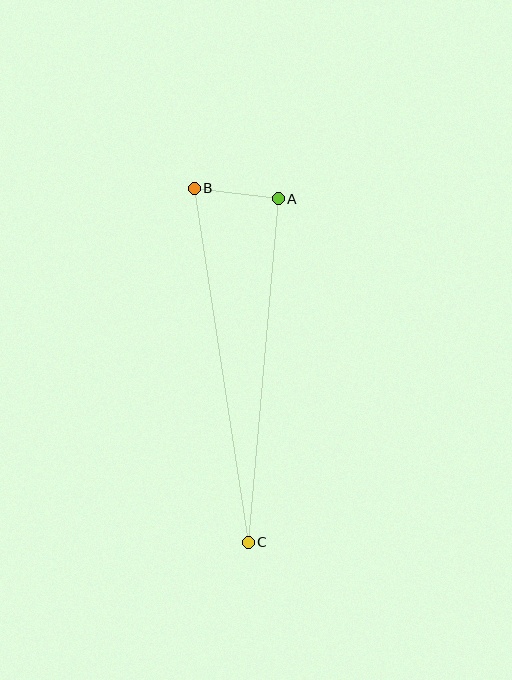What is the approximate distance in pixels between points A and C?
The distance between A and C is approximately 345 pixels.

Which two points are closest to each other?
Points A and B are closest to each other.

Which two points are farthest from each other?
Points B and C are farthest from each other.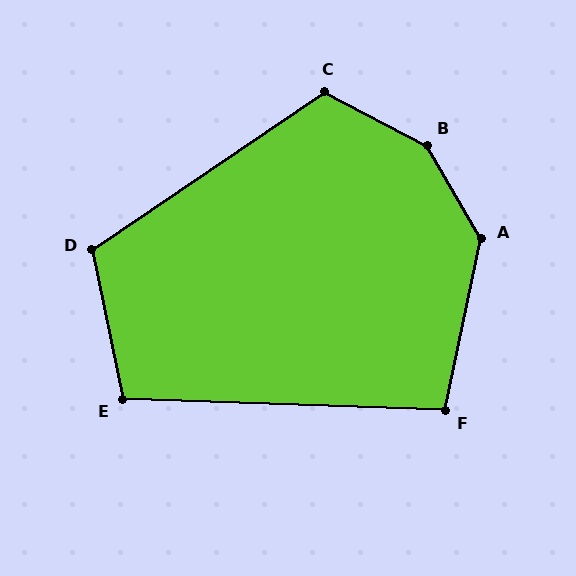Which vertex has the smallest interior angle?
F, at approximately 100 degrees.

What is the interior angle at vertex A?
Approximately 138 degrees (obtuse).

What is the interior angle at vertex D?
Approximately 113 degrees (obtuse).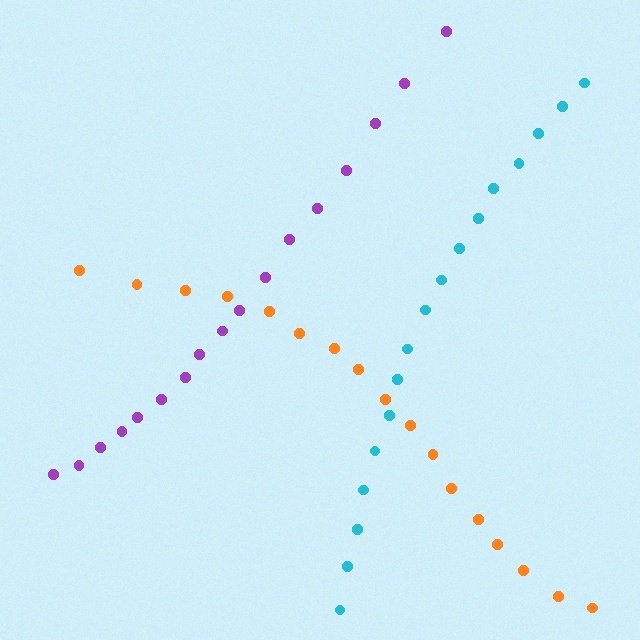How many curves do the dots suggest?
There are 3 distinct paths.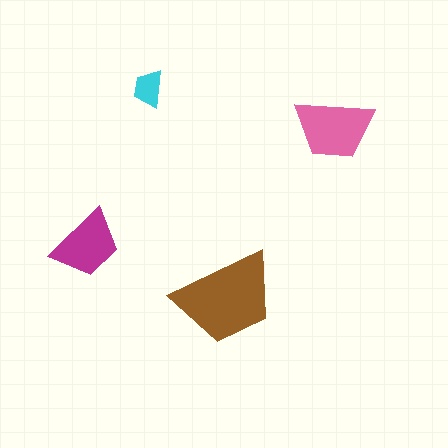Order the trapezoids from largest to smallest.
the brown one, the pink one, the magenta one, the cyan one.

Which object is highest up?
The cyan trapezoid is topmost.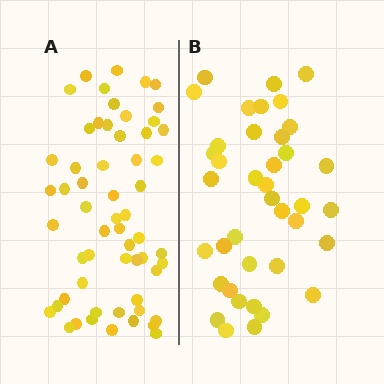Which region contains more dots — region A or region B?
Region A (the left region) has more dots.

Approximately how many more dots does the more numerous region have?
Region A has approximately 20 more dots than region B.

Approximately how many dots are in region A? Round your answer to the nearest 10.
About 60 dots. (The exact count is 58, which rounds to 60.)